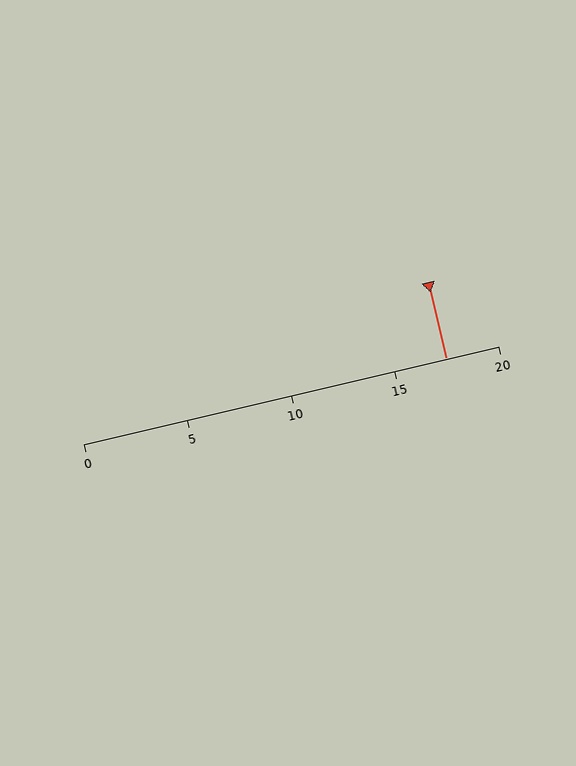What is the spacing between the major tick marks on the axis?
The major ticks are spaced 5 apart.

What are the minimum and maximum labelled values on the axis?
The axis runs from 0 to 20.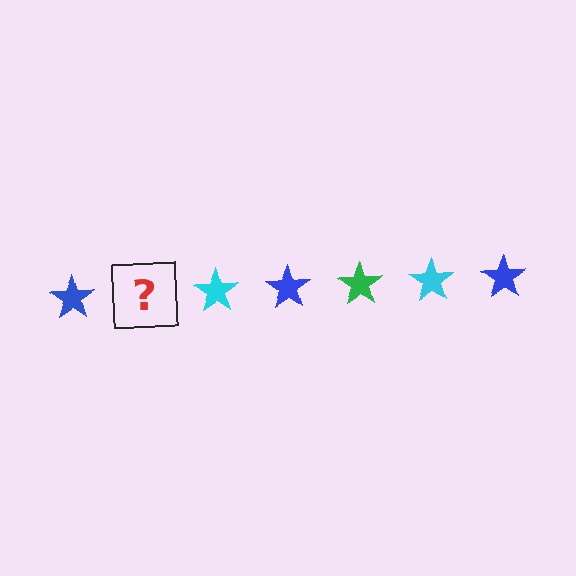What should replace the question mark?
The question mark should be replaced with a green star.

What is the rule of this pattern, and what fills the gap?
The rule is that the pattern cycles through blue, green, cyan stars. The gap should be filled with a green star.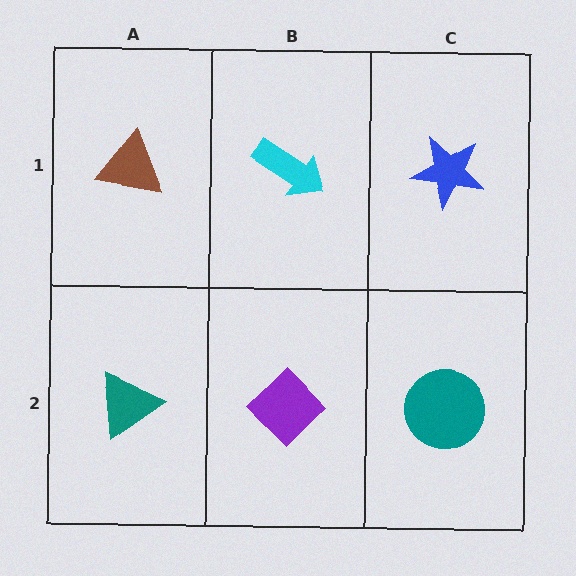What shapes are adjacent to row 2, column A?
A brown triangle (row 1, column A), a purple diamond (row 2, column B).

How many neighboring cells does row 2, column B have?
3.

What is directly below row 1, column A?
A teal triangle.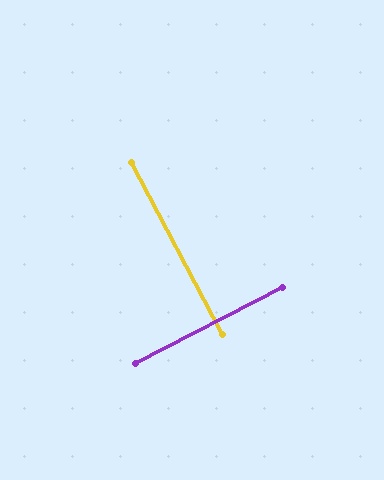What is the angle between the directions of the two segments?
Approximately 89 degrees.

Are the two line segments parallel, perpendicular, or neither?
Perpendicular — they meet at approximately 89°.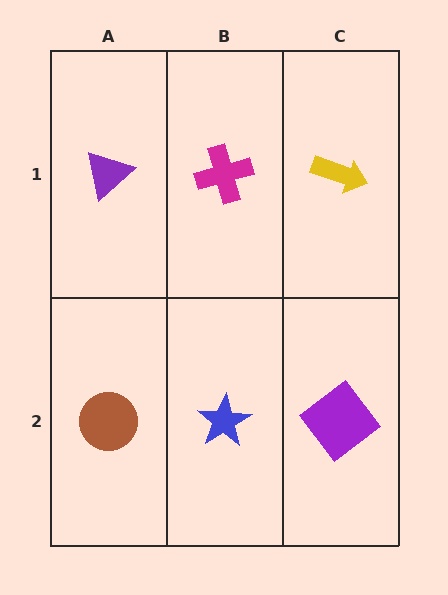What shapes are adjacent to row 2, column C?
A yellow arrow (row 1, column C), a blue star (row 2, column B).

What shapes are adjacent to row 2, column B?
A magenta cross (row 1, column B), a brown circle (row 2, column A), a purple diamond (row 2, column C).